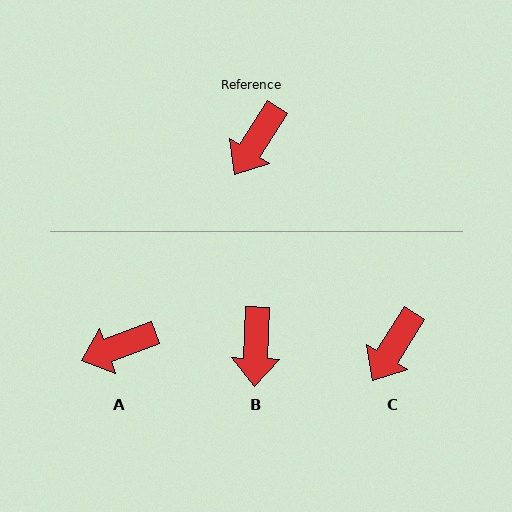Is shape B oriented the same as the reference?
No, it is off by about 30 degrees.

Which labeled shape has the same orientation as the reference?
C.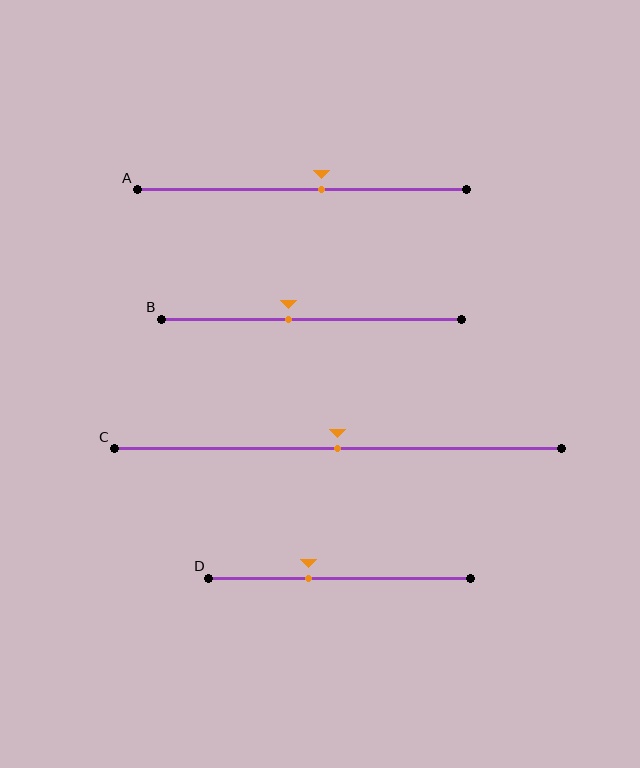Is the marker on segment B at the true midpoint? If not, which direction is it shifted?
No, the marker on segment B is shifted to the left by about 8% of the segment length.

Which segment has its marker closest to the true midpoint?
Segment C has its marker closest to the true midpoint.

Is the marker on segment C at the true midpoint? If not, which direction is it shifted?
Yes, the marker on segment C is at the true midpoint.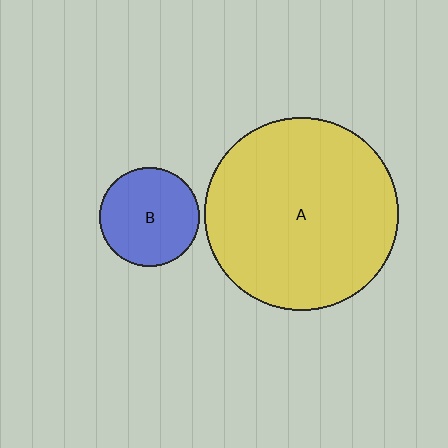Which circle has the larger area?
Circle A (yellow).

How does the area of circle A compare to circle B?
Approximately 3.8 times.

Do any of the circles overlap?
No, none of the circles overlap.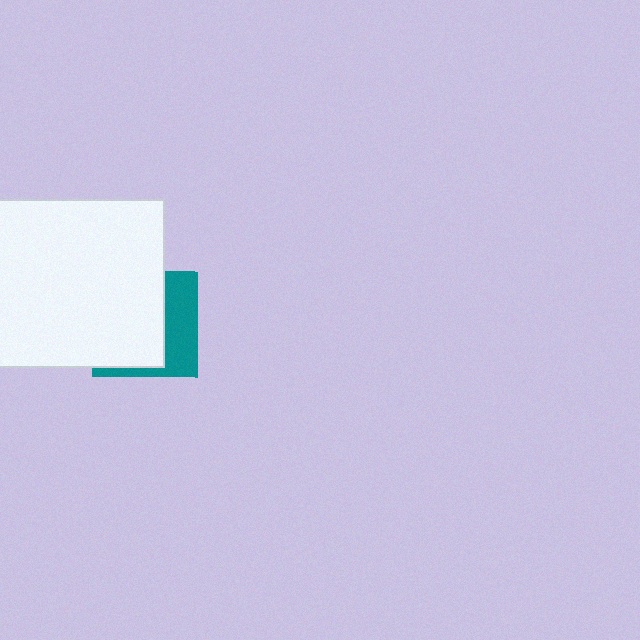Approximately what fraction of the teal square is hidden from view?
Roughly 65% of the teal square is hidden behind the white square.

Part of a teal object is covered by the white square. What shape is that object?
It is a square.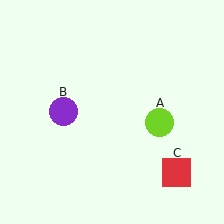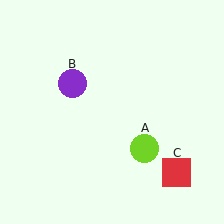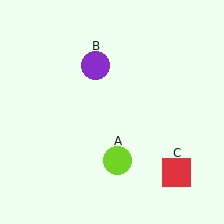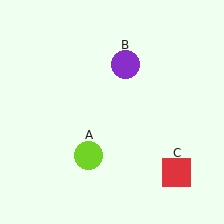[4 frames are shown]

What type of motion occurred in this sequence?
The lime circle (object A), purple circle (object B) rotated clockwise around the center of the scene.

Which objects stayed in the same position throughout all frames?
Red square (object C) remained stationary.